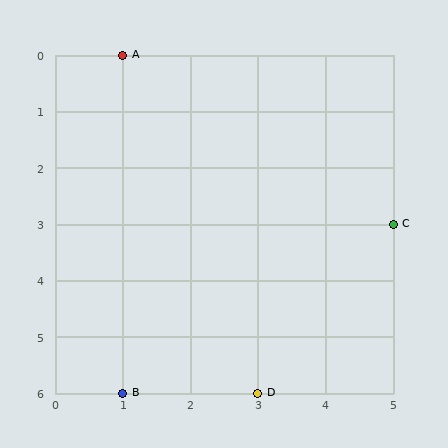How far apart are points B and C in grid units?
Points B and C are 4 columns and 3 rows apart (about 5.0 grid units diagonally).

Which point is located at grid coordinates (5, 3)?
Point C is at (5, 3).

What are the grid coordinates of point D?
Point D is at grid coordinates (3, 6).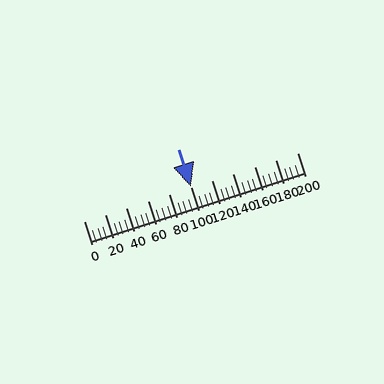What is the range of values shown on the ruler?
The ruler shows values from 0 to 200.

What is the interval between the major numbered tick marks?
The major tick marks are spaced 20 units apart.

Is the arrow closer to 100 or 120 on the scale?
The arrow is closer to 100.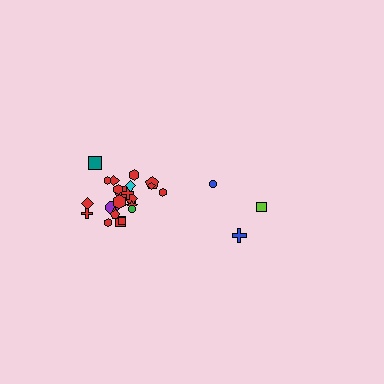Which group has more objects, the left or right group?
The left group.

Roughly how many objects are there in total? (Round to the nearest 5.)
Roughly 30 objects in total.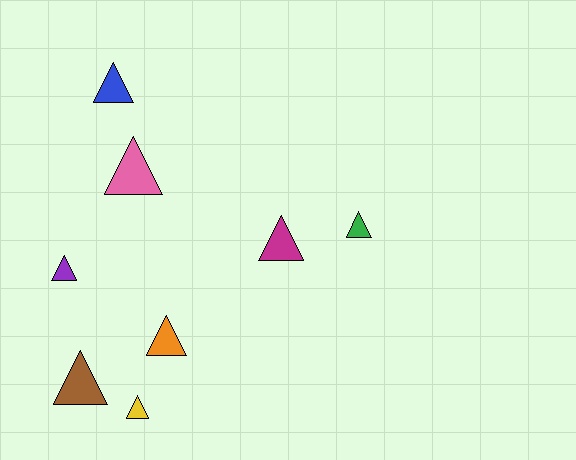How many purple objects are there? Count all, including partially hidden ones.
There is 1 purple object.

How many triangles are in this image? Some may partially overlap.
There are 8 triangles.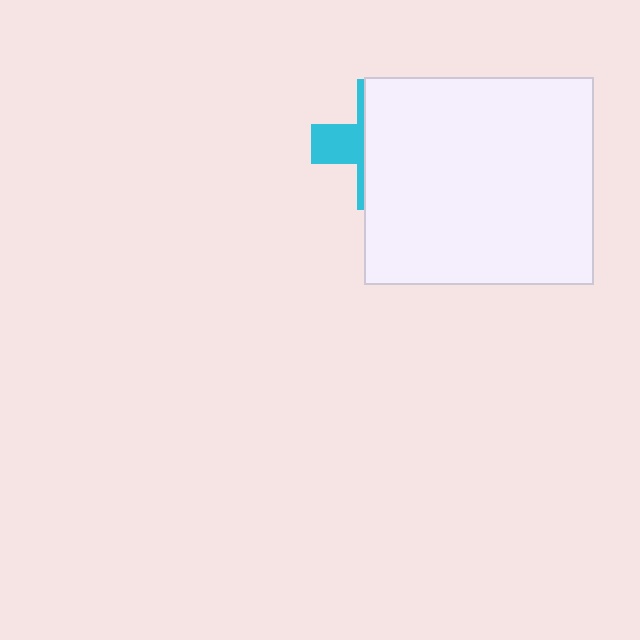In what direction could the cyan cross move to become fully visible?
The cyan cross could move left. That would shift it out from behind the white rectangle entirely.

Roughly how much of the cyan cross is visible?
A small part of it is visible (roughly 30%).